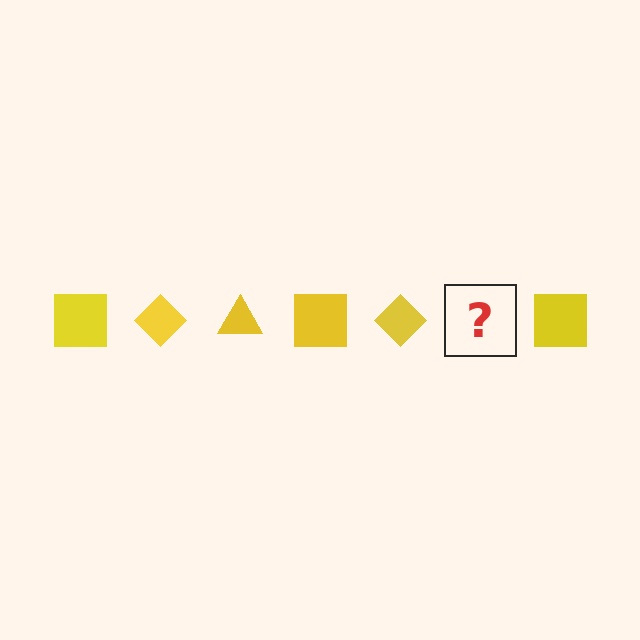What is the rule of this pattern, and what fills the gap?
The rule is that the pattern cycles through square, diamond, triangle shapes in yellow. The gap should be filled with a yellow triangle.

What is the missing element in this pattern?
The missing element is a yellow triangle.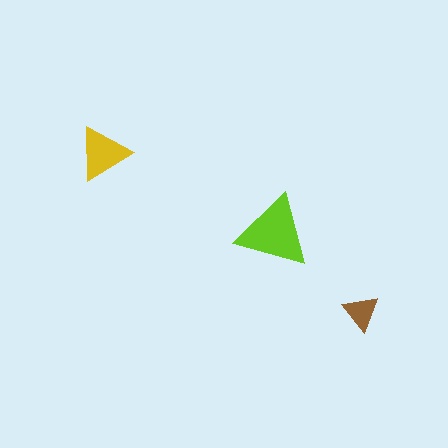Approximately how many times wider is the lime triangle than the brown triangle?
About 2 times wider.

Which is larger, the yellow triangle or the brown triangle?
The yellow one.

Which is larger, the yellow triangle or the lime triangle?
The lime one.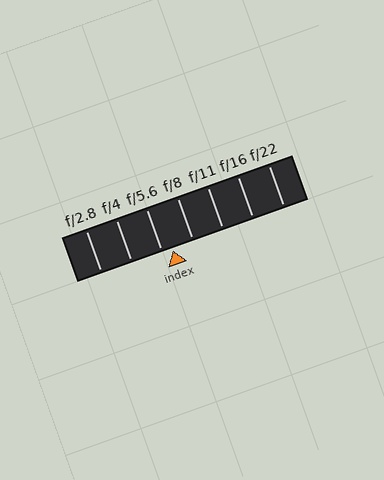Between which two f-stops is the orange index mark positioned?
The index mark is between f/5.6 and f/8.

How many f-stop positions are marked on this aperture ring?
There are 7 f-stop positions marked.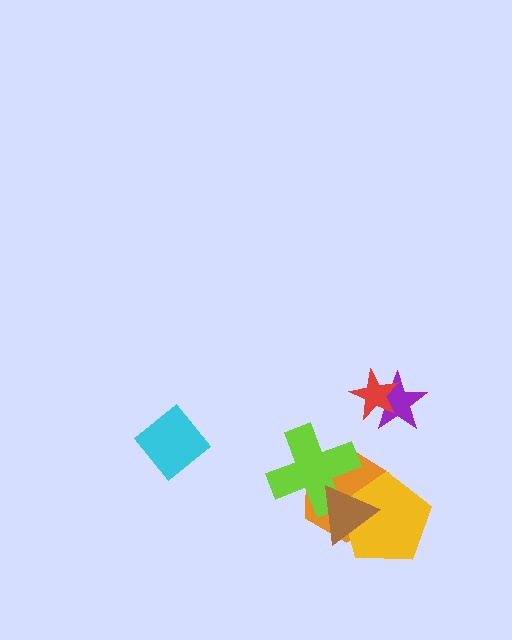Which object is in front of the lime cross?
The brown triangle is in front of the lime cross.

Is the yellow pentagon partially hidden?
Yes, it is partially covered by another shape.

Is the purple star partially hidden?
Yes, it is partially covered by another shape.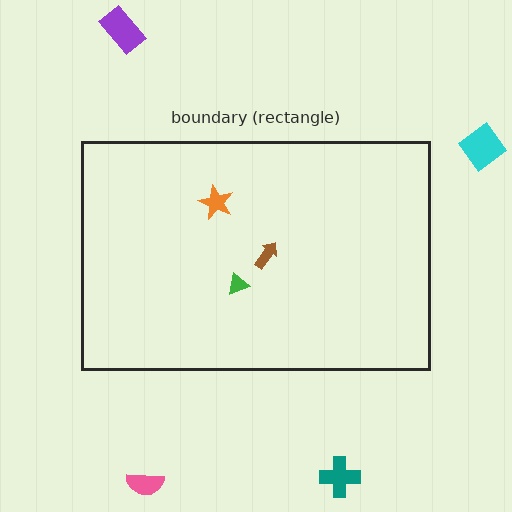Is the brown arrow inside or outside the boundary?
Inside.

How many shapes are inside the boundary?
3 inside, 4 outside.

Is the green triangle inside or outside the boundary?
Inside.